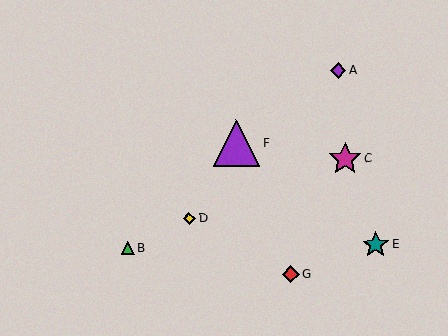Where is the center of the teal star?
The center of the teal star is at (375, 245).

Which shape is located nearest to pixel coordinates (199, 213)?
The yellow diamond (labeled D) at (189, 219) is nearest to that location.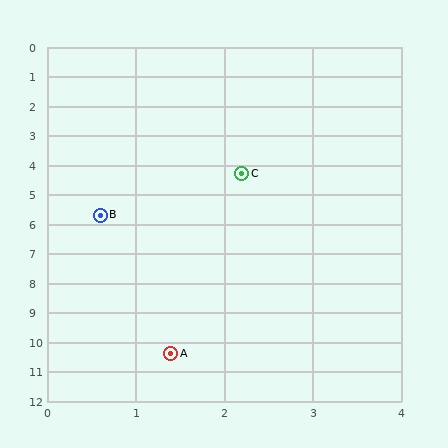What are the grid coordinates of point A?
Point A is at approximately (1.4, 10.4).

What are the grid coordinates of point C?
Point C is at approximately (2.2, 4.3).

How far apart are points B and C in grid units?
Points B and C are about 2.1 grid units apart.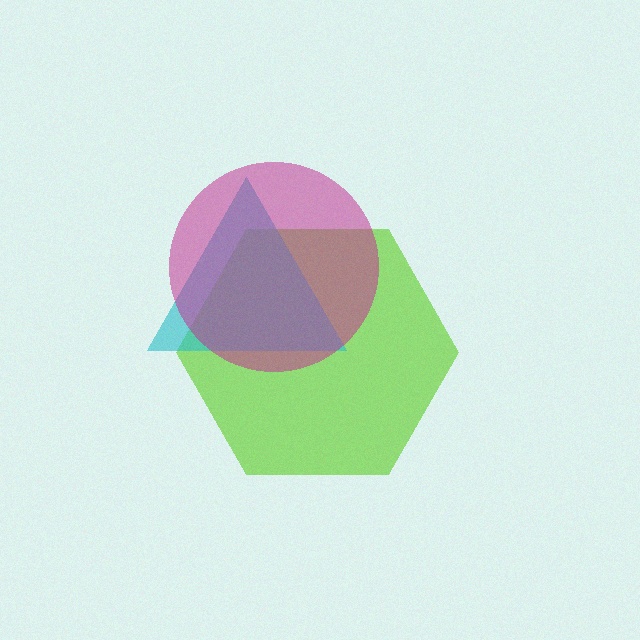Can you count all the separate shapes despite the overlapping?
Yes, there are 3 separate shapes.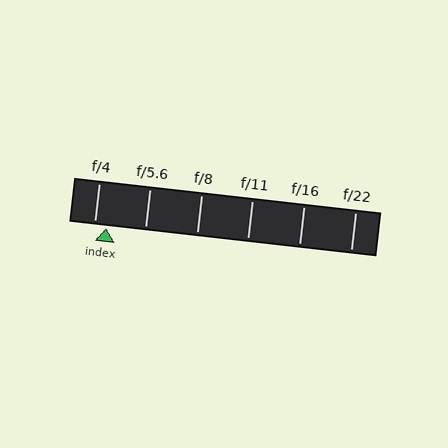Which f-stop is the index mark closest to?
The index mark is closest to f/4.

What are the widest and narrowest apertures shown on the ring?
The widest aperture shown is f/4 and the narrowest is f/22.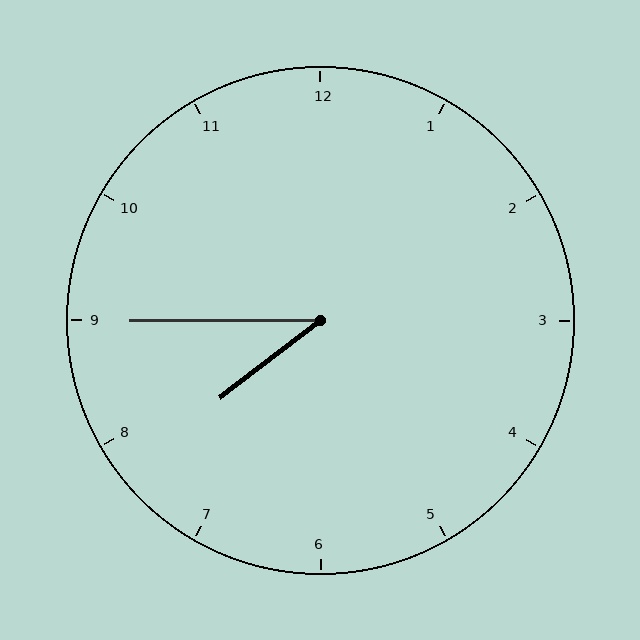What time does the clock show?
7:45.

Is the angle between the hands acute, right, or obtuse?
It is acute.